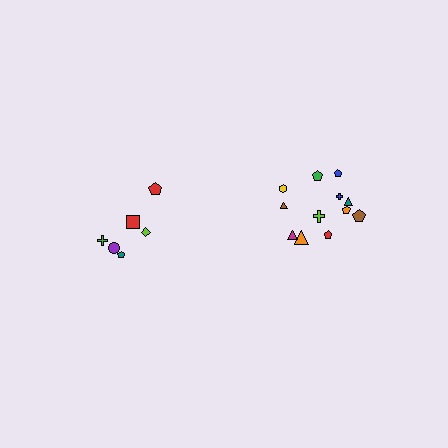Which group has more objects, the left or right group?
The right group.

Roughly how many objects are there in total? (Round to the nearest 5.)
Roughly 20 objects in total.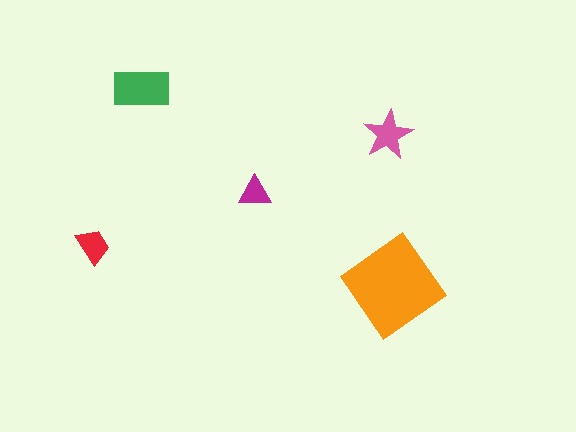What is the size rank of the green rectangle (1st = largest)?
2nd.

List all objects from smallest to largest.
The magenta triangle, the red trapezoid, the pink star, the green rectangle, the orange diamond.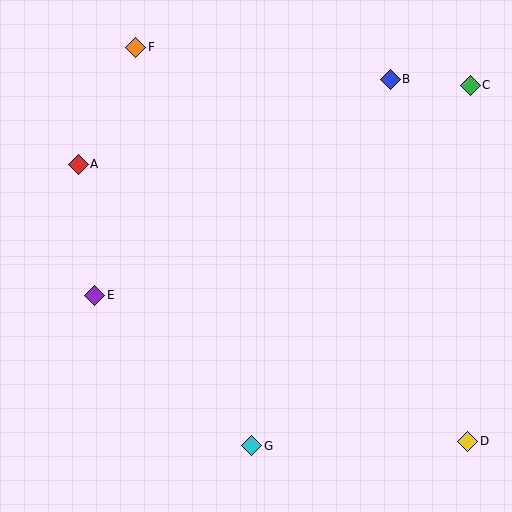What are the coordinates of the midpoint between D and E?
The midpoint between D and E is at (281, 368).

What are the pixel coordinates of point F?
Point F is at (136, 47).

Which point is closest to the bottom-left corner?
Point E is closest to the bottom-left corner.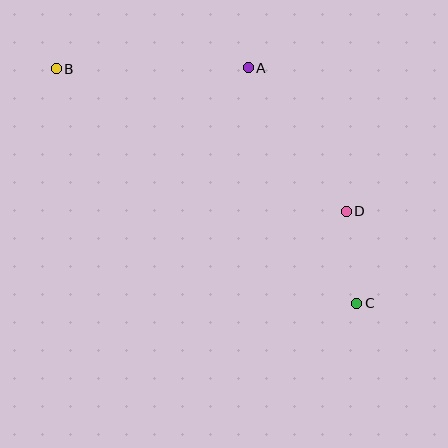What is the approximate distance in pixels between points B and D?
The distance between B and D is approximately 323 pixels.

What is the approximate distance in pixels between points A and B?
The distance between A and B is approximately 192 pixels.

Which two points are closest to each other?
Points C and D are closest to each other.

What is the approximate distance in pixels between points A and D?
The distance between A and D is approximately 174 pixels.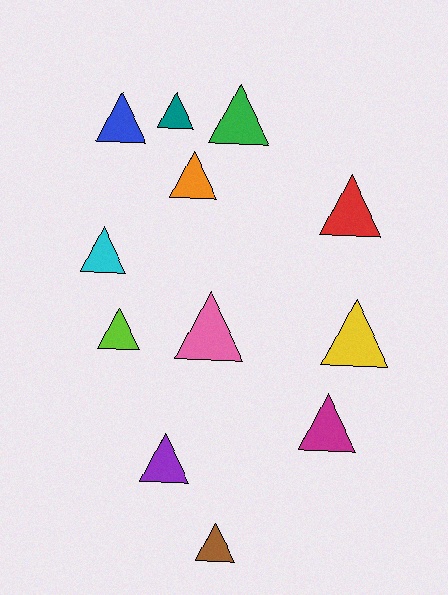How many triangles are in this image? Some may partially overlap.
There are 12 triangles.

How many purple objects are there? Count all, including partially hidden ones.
There is 1 purple object.